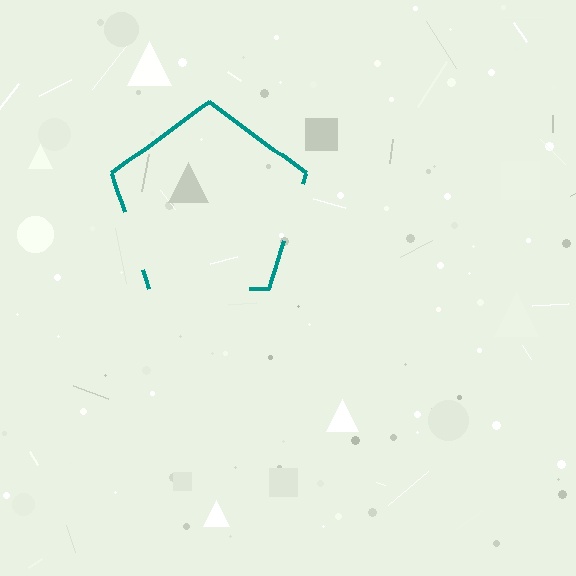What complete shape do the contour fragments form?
The contour fragments form a pentagon.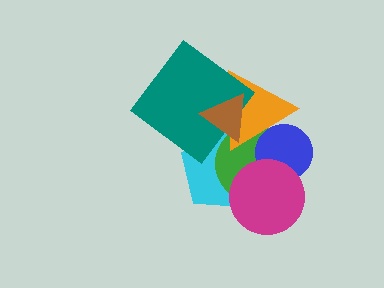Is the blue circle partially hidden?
Yes, it is partially covered by another shape.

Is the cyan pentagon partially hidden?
Yes, it is partially covered by another shape.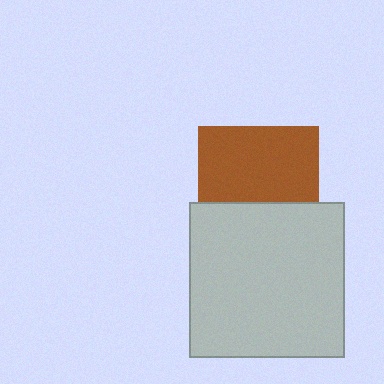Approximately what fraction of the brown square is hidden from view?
Roughly 38% of the brown square is hidden behind the light gray square.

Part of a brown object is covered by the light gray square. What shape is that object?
It is a square.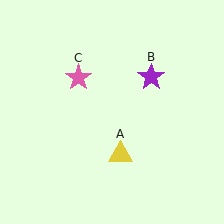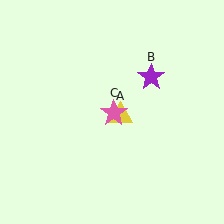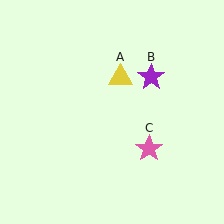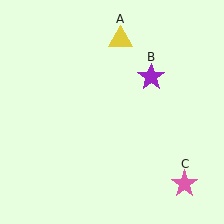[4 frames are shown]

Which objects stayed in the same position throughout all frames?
Purple star (object B) remained stationary.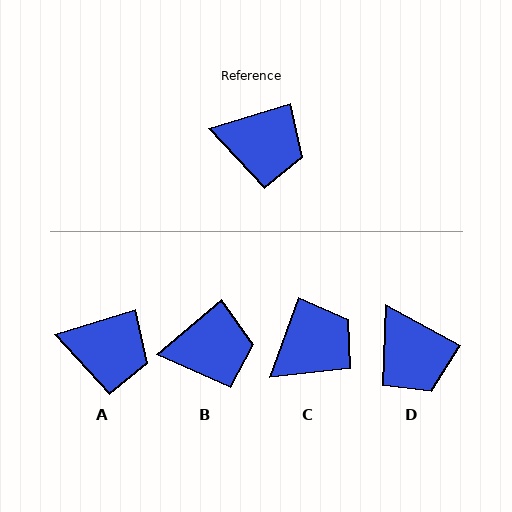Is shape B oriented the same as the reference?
No, it is off by about 23 degrees.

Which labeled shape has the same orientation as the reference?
A.